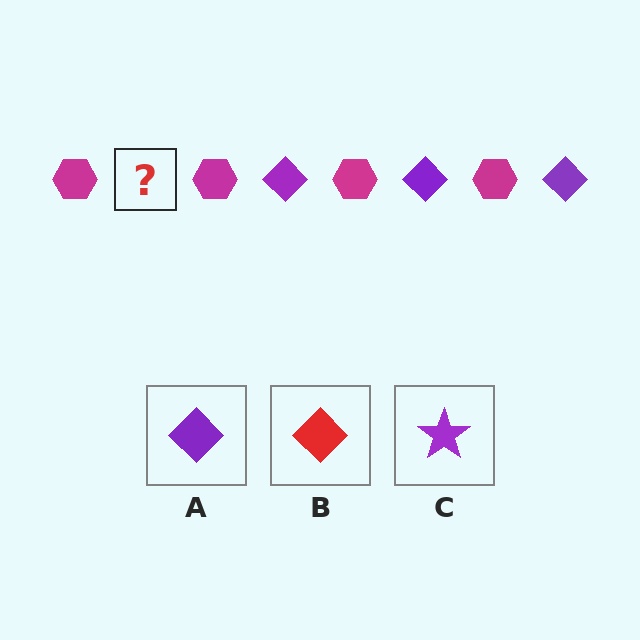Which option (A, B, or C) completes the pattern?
A.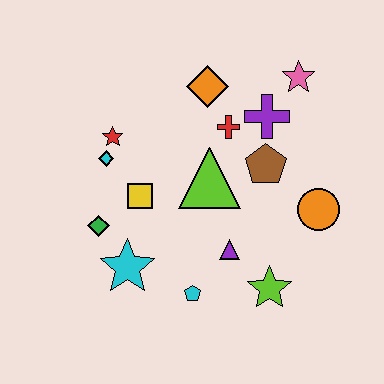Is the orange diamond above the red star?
Yes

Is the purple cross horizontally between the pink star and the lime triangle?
Yes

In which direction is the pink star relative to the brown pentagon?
The pink star is above the brown pentagon.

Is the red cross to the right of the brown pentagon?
No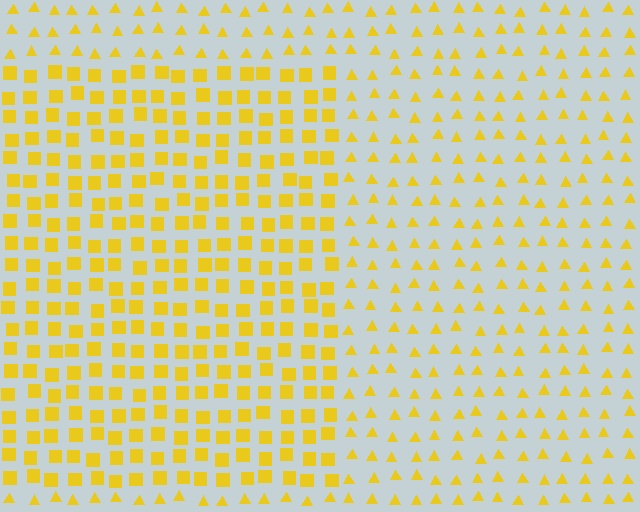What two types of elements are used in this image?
The image uses squares inside the rectangle region and triangles outside it.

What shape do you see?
I see a rectangle.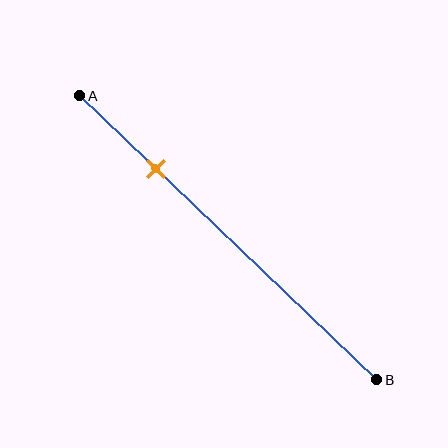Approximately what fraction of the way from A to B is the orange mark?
The orange mark is approximately 25% of the way from A to B.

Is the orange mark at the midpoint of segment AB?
No, the mark is at about 25% from A, not at the 50% midpoint.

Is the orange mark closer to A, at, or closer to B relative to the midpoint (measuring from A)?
The orange mark is closer to point A than the midpoint of segment AB.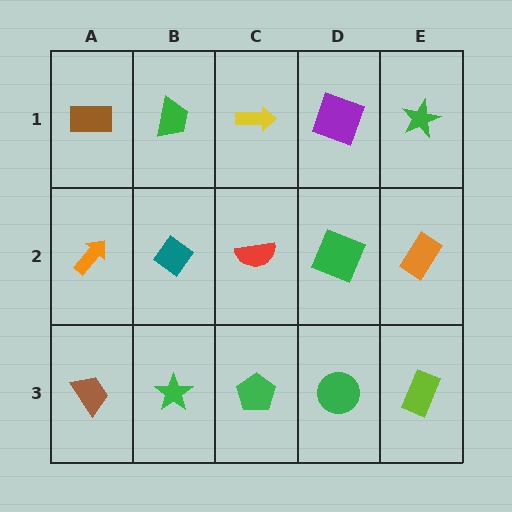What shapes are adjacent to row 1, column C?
A red semicircle (row 2, column C), a green trapezoid (row 1, column B), a purple square (row 1, column D).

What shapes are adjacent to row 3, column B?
A teal diamond (row 2, column B), a brown trapezoid (row 3, column A), a green pentagon (row 3, column C).